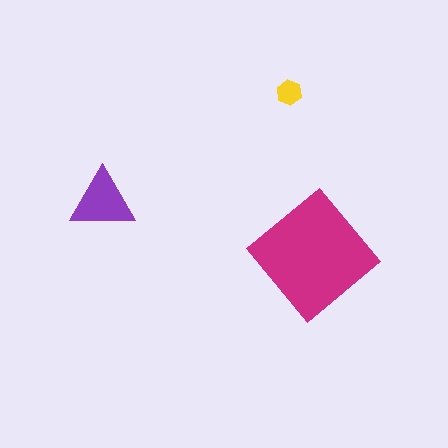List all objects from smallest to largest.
The yellow hexagon, the purple triangle, the magenta diamond.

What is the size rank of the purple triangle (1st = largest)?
2nd.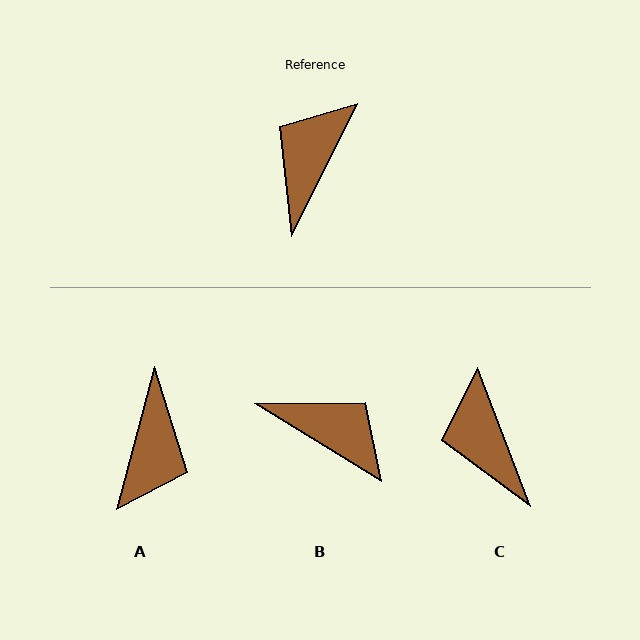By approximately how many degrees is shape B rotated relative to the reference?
Approximately 95 degrees clockwise.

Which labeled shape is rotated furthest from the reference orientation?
A, about 169 degrees away.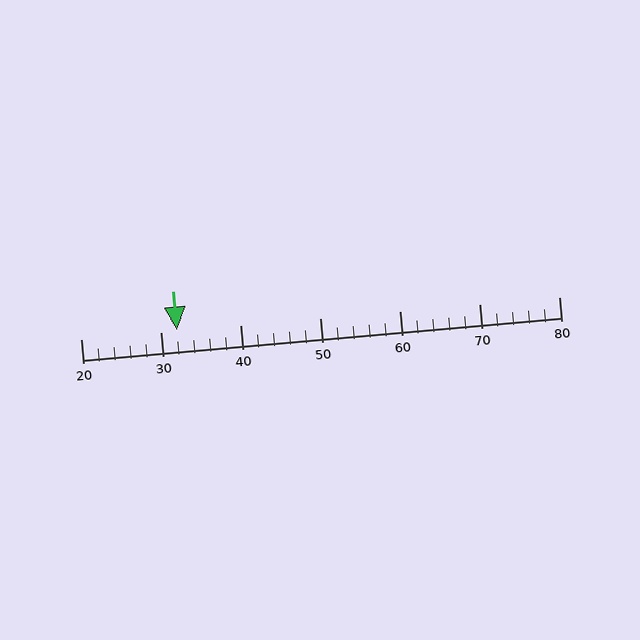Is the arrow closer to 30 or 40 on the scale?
The arrow is closer to 30.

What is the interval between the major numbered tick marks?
The major tick marks are spaced 10 units apart.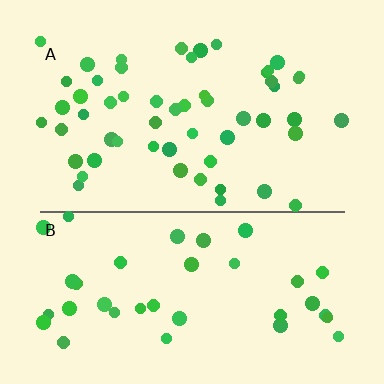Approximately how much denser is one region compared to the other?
Approximately 1.4× — region A over region B.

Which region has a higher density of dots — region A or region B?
A (the top).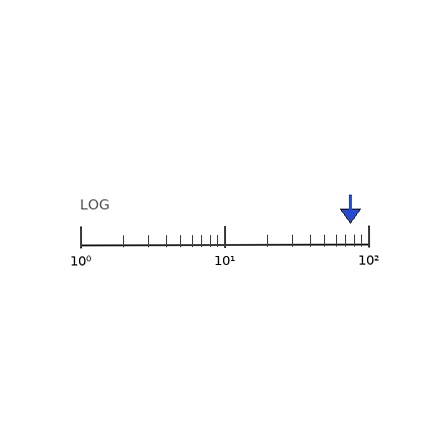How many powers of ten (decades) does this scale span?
The scale spans 2 decades, from 1 to 100.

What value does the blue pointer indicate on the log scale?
The pointer indicates approximately 75.